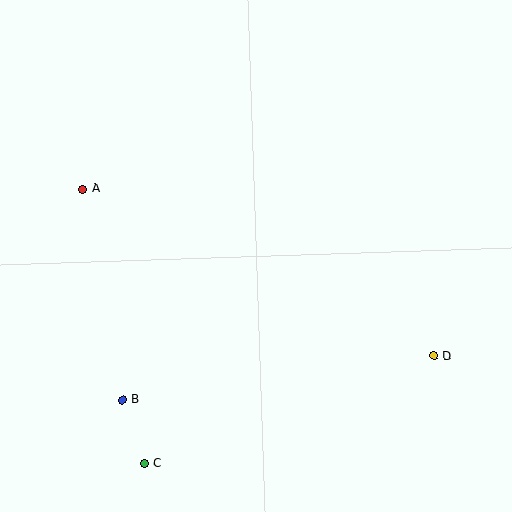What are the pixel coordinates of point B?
Point B is at (122, 400).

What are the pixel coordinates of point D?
Point D is at (434, 356).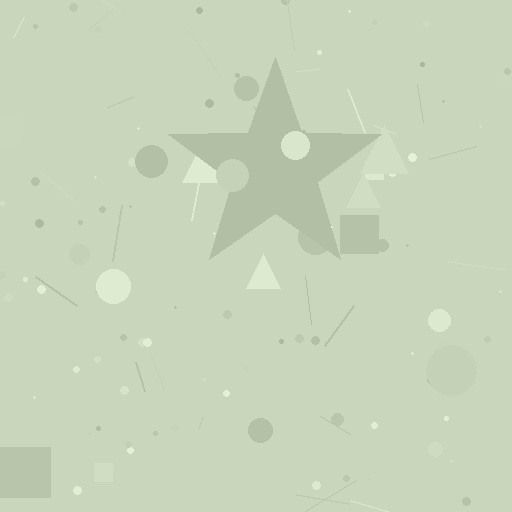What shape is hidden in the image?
A star is hidden in the image.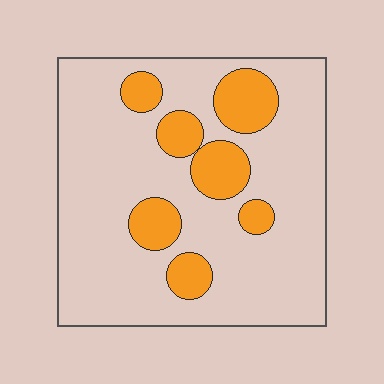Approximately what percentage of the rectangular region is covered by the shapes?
Approximately 20%.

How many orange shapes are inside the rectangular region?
7.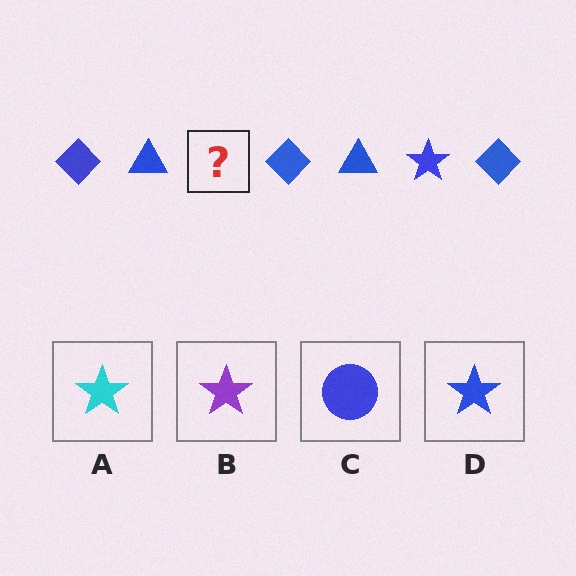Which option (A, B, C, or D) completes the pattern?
D.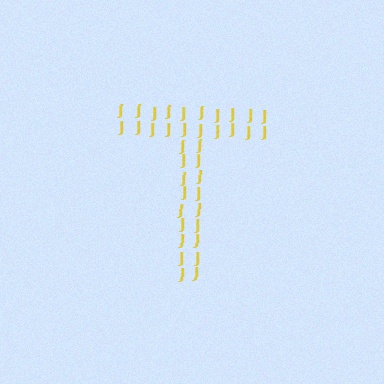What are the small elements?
The small elements are letter J's.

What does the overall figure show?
The overall figure shows the letter T.